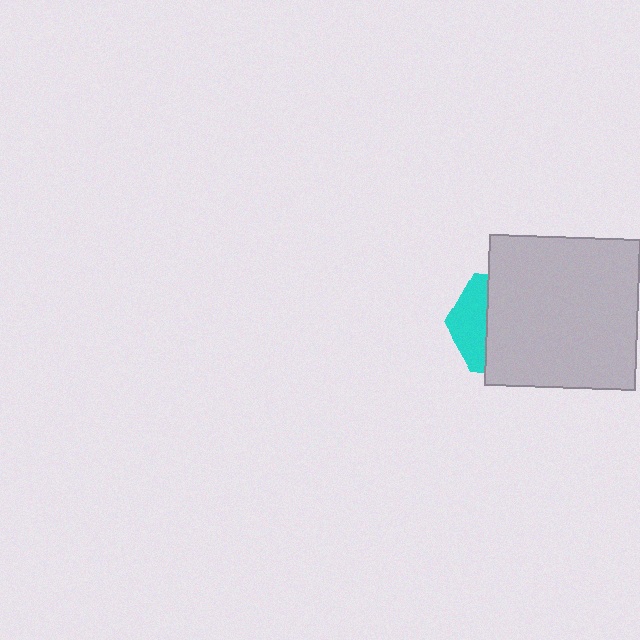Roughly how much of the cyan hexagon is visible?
A small part of it is visible (roughly 32%).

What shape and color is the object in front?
The object in front is a light gray square.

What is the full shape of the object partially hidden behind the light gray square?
The partially hidden object is a cyan hexagon.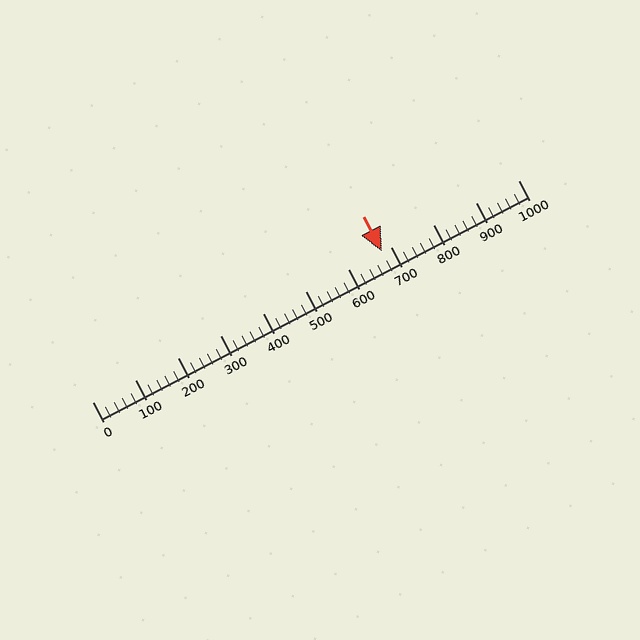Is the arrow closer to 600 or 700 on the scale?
The arrow is closer to 700.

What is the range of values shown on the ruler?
The ruler shows values from 0 to 1000.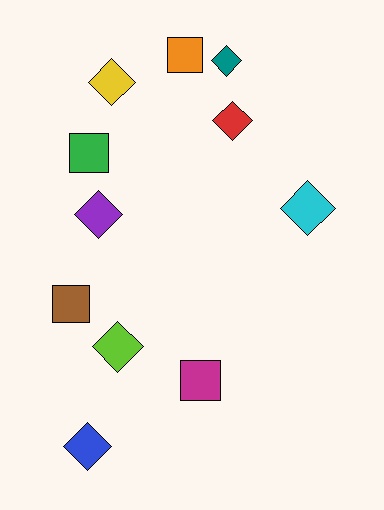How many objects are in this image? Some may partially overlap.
There are 11 objects.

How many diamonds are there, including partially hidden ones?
There are 7 diamonds.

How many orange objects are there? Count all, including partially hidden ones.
There is 1 orange object.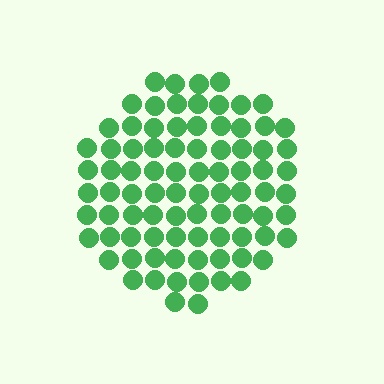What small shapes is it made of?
It is made of small circles.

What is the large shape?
The large shape is a circle.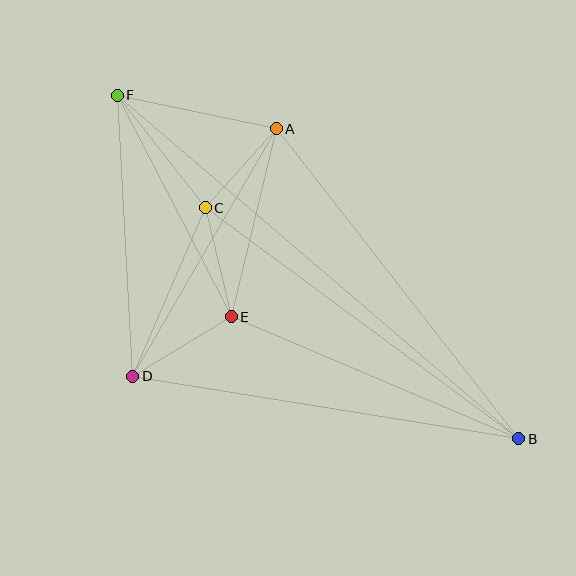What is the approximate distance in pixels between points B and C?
The distance between B and C is approximately 390 pixels.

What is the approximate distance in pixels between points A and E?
The distance between A and E is approximately 193 pixels.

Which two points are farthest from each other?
Points B and F are farthest from each other.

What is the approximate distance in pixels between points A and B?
The distance between A and B is approximately 394 pixels.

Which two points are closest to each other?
Points A and C are closest to each other.